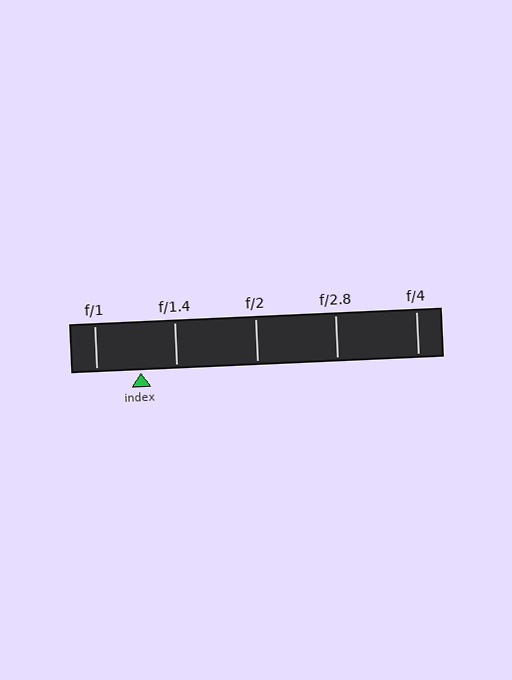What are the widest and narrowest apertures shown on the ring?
The widest aperture shown is f/1 and the narrowest is f/4.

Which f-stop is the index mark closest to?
The index mark is closest to f/1.4.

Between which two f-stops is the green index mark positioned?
The index mark is between f/1 and f/1.4.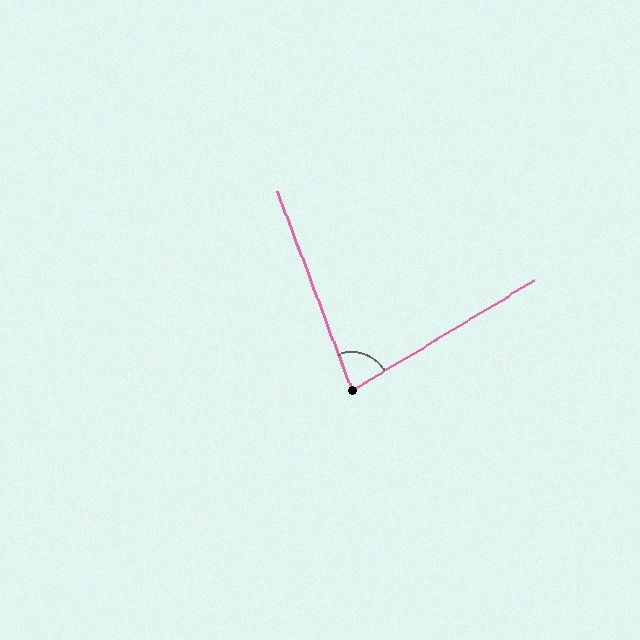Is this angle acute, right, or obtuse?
It is acute.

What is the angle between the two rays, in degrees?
Approximately 80 degrees.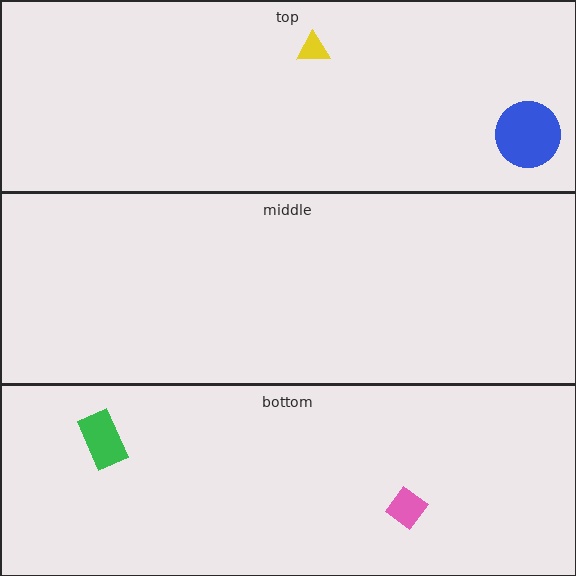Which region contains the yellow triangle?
The top region.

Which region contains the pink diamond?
The bottom region.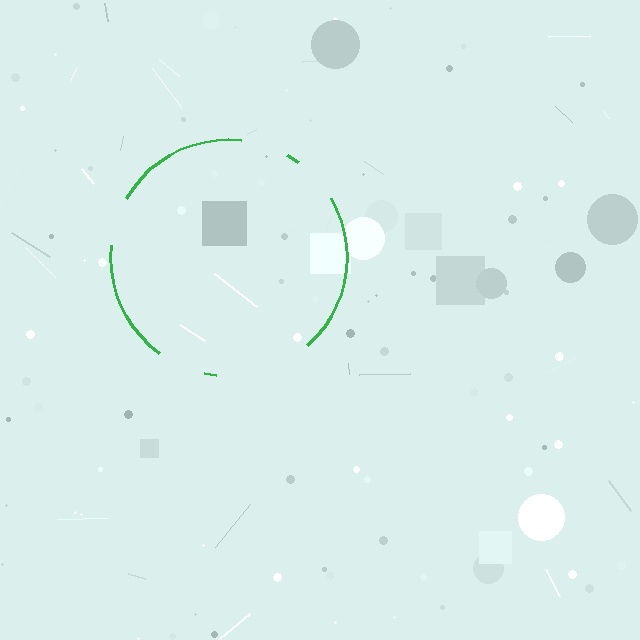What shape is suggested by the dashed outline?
The dashed outline suggests a circle.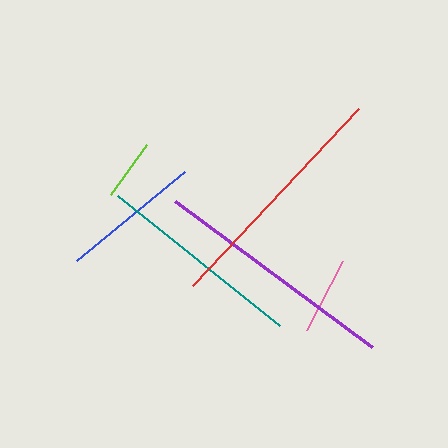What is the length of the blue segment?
The blue segment is approximately 140 pixels long.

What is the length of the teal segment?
The teal segment is approximately 207 pixels long.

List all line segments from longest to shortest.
From longest to shortest: purple, red, teal, blue, pink, lime.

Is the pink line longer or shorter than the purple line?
The purple line is longer than the pink line.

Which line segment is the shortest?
The lime line is the shortest at approximately 62 pixels.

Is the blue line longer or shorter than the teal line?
The teal line is longer than the blue line.